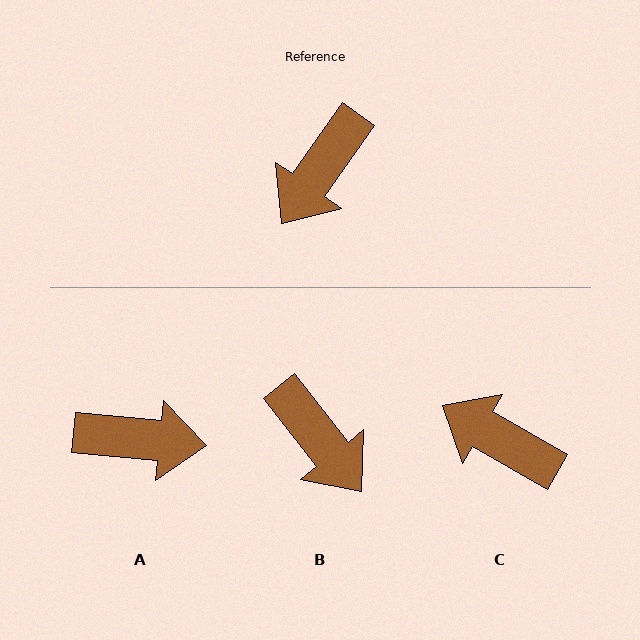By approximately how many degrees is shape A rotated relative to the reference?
Approximately 120 degrees counter-clockwise.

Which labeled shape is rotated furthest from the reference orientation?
A, about 120 degrees away.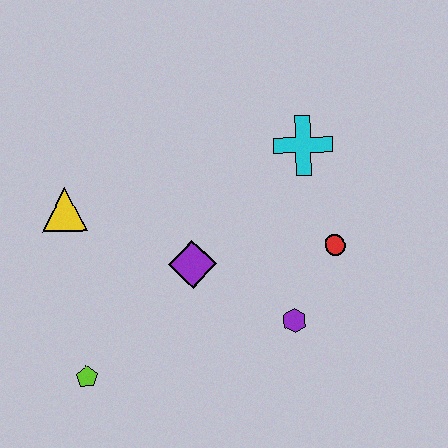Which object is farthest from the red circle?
The lime pentagon is farthest from the red circle.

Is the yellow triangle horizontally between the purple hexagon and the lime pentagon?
No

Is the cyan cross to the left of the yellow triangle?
No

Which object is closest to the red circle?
The purple hexagon is closest to the red circle.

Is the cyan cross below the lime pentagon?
No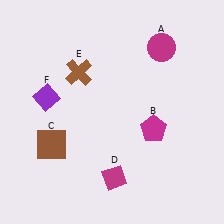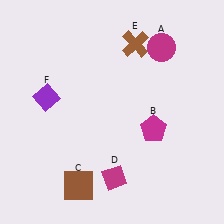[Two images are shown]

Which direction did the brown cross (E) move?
The brown cross (E) moved right.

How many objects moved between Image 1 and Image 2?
2 objects moved between the two images.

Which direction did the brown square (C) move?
The brown square (C) moved down.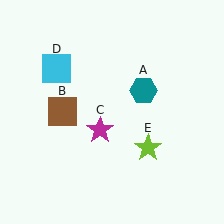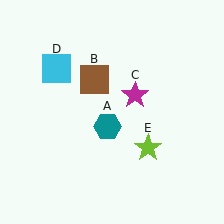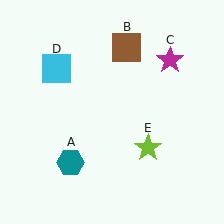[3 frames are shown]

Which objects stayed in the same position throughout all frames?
Cyan square (object D) and lime star (object E) remained stationary.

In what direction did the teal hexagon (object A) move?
The teal hexagon (object A) moved down and to the left.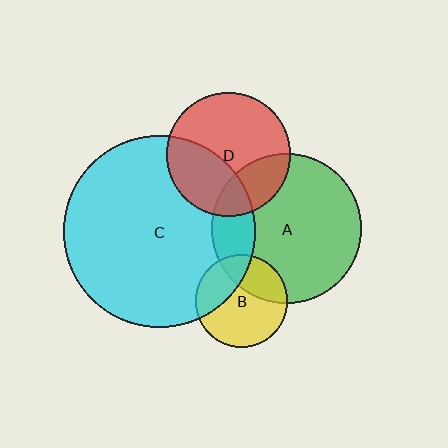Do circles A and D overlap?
Yes.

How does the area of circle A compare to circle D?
Approximately 1.5 times.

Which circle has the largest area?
Circle C (cyan).